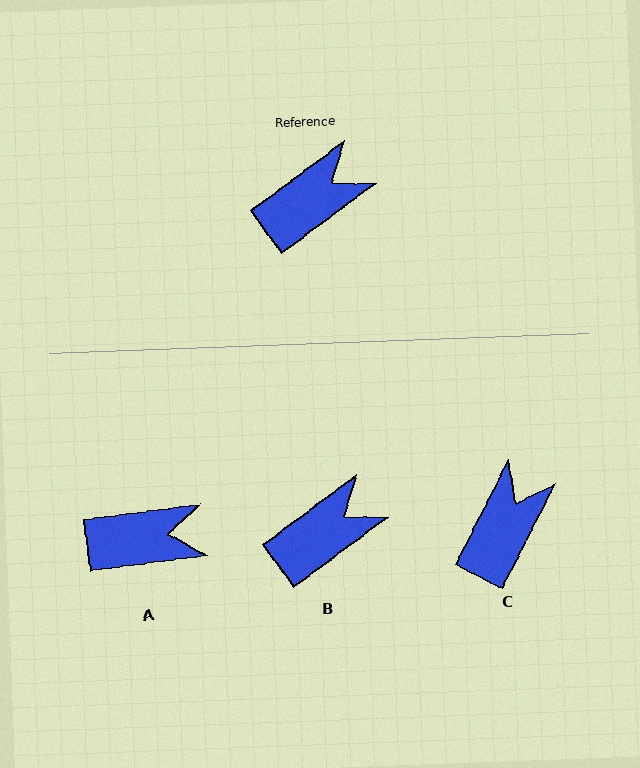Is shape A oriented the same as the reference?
No, it is off by about 29 degrees.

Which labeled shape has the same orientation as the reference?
B.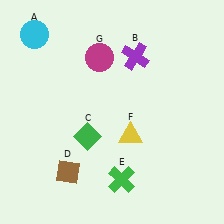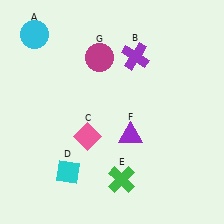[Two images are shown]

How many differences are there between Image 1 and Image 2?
There are 3 differences between the two images.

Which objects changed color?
C changed from green to pink. D changed from brown to cyan. F changed from yellow to purple.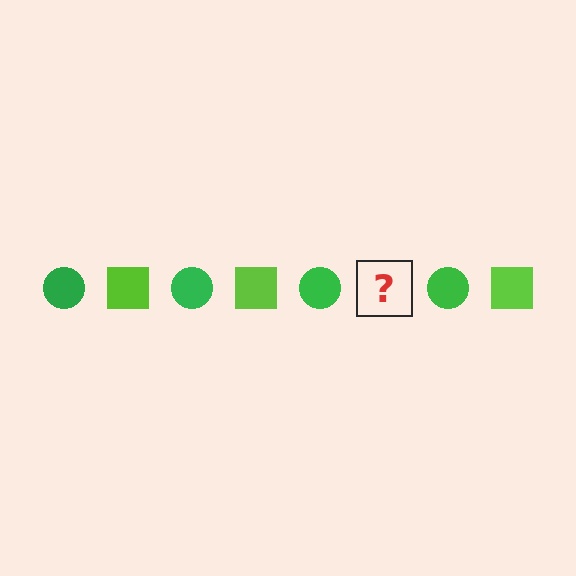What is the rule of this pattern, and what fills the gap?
The rule is that the pattern alternates between green circle and lime square. The gap should be filled with a lime square.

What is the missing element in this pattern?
The missing element is a lime square.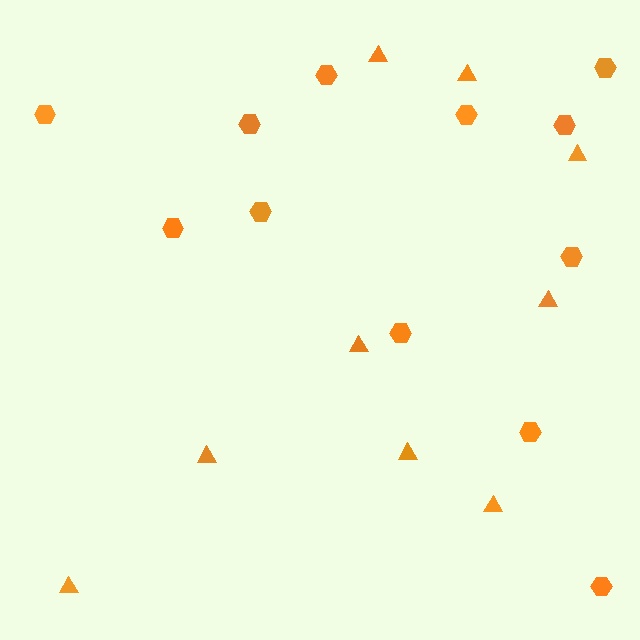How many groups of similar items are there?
There are 2 groups: one group of triangles (9) and one group of hexagons (12).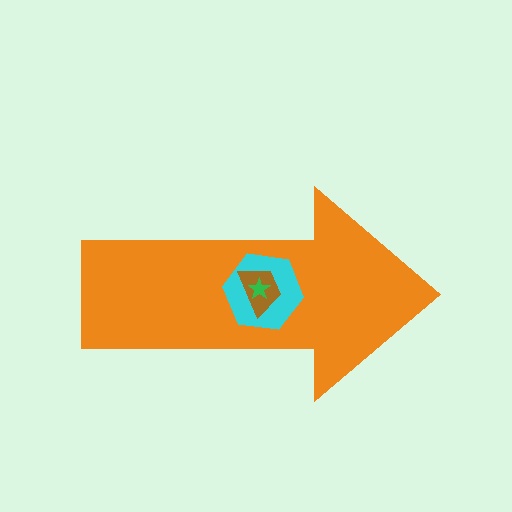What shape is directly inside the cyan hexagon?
The brown trapezoid.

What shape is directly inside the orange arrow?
The cyan hexagon.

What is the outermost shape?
The orange arrow.